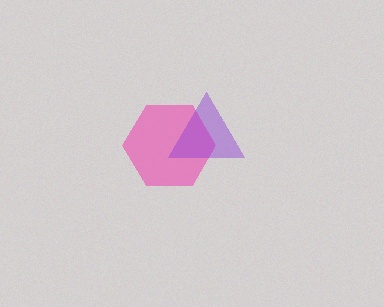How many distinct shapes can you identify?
There are 2 distinct shapes: a pink hexagon, a purple triangle.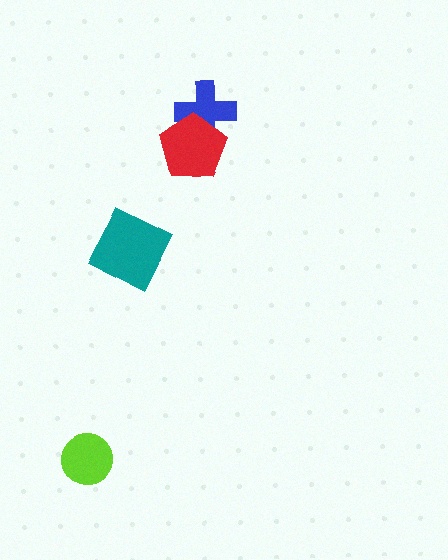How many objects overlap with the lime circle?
0 objects overlap with the lime circle.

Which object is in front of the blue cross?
The red pentagon is in front of the blue cross.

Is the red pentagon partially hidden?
No, no other shape covers it.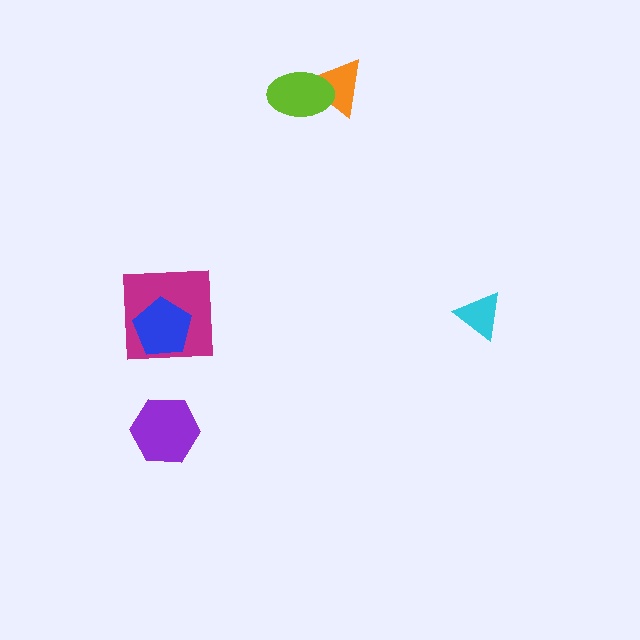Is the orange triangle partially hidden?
Yes, it is partially covered by another shape.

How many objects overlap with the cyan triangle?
0 objects overlap with the cyan triangle.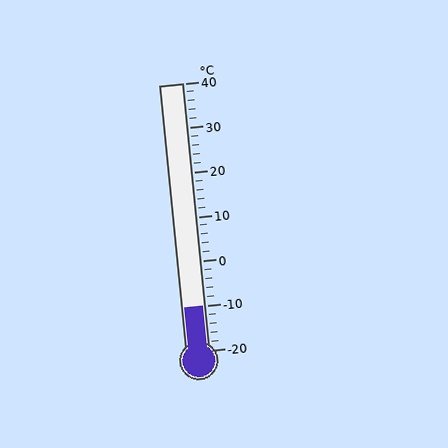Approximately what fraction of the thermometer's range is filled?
The thermometer is filled to approximately 15% of its range.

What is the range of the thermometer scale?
The thermometer scale ranges from -20°C to 40°C.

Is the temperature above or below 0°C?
The temperature is below 0°C.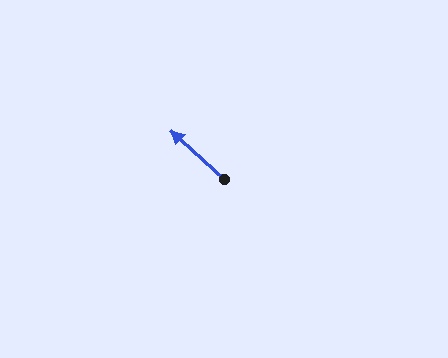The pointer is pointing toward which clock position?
Roughly 10 o'clock.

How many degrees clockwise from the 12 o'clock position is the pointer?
Approximately 312 degrees.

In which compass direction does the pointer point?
Northwest.